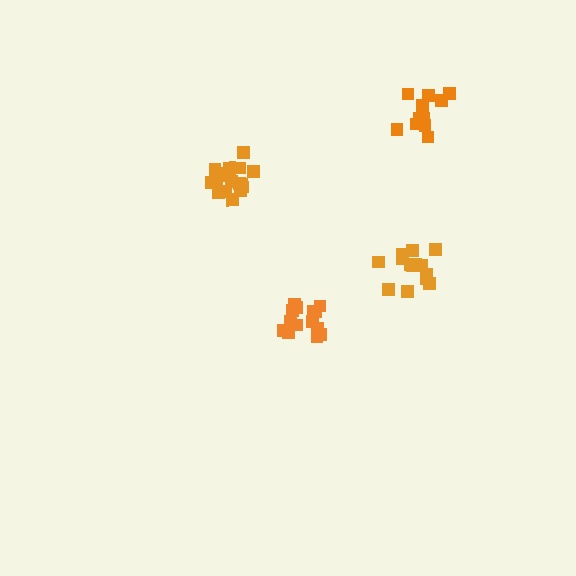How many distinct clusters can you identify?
There are 4 distinct clusters.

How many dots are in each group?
Group 1: 16 dots, Group 2: 15 dots, Group 3: 18 dots, Group 4: 13 dots (62 total).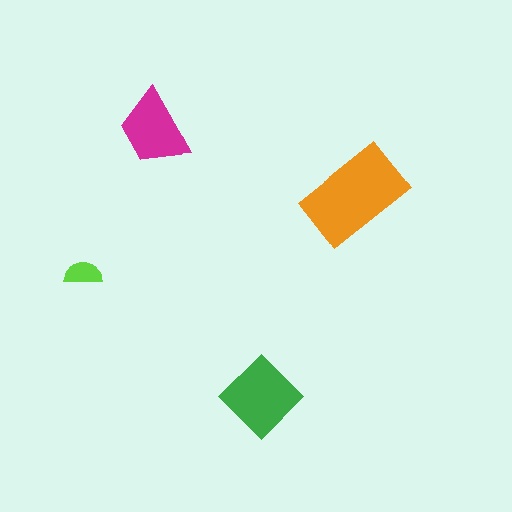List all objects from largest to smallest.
The orange rectangle, the green diamond, the magenta trapezoid, the lime semicircle.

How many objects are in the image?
There are 4 objects in the image.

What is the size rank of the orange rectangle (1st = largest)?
1st.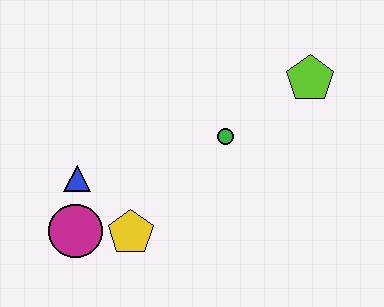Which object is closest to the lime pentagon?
The green circle is closest to the lime pentagon.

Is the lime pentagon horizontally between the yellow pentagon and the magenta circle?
No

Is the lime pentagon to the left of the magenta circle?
No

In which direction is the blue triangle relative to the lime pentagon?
The blue triangle is to the left of the lime pentagon.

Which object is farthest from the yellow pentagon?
The lime pentagon is farthest from the yellow pentagon.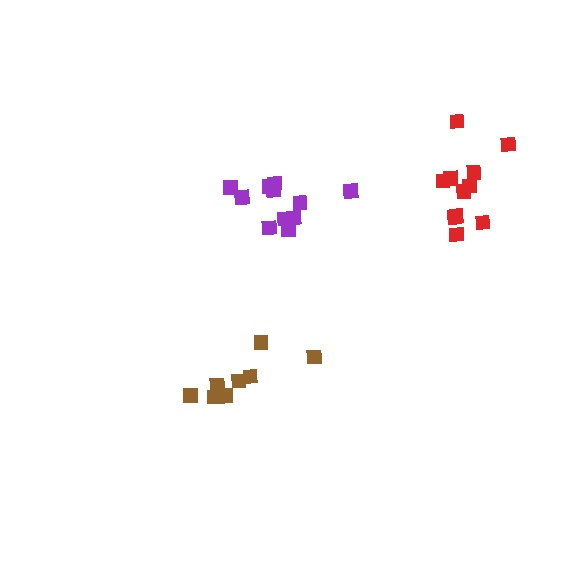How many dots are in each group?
Group 1: 11 dots, Group 2: 11 dots, Group 3: 8 dots (30 total).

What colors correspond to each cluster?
The clusters are colored: purple, red, brown.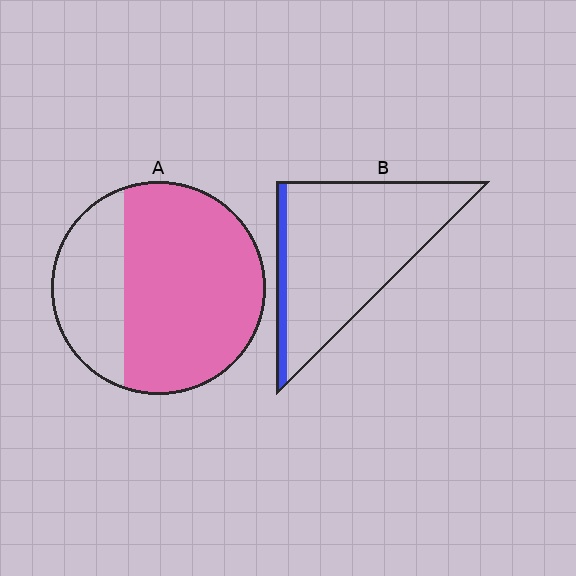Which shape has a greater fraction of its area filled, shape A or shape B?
Shape A.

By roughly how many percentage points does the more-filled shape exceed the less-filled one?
By roughly 60 percentage points (A over B).